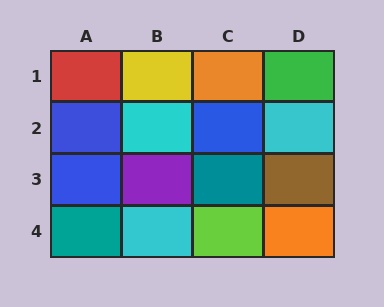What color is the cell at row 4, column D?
Orange.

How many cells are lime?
1 cell is lime.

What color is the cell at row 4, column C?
Lime.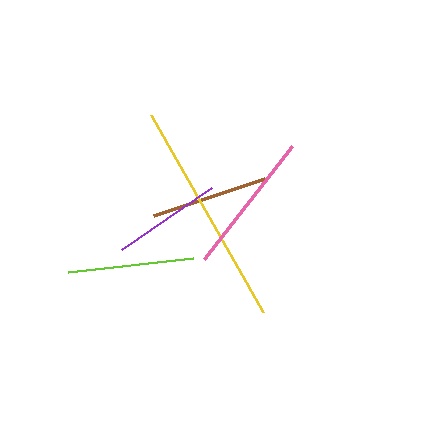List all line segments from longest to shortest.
From longest to shortest: yellow, pink, lime, brown, purple.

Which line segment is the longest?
The yellow line is the longest at approximately 226 pixels.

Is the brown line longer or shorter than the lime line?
The lime line is longer than the brown line.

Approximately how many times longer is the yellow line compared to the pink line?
The yellow line is approximately 1.6 times the length of the pink line.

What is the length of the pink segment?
The pink segment is approximately 143 pixels long.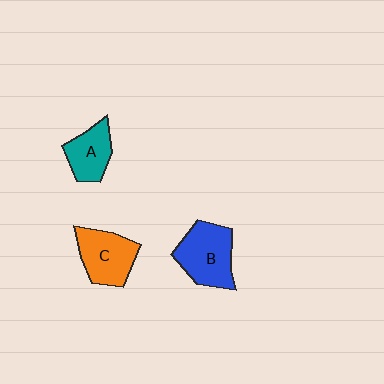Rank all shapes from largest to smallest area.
From largest to smallest: B (blue), C (orange), A (teal).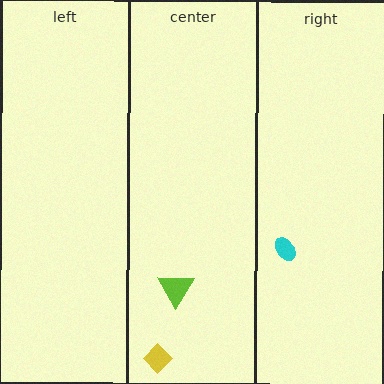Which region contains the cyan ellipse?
The right region.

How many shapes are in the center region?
2.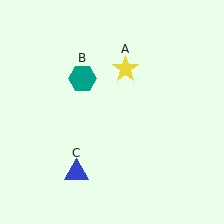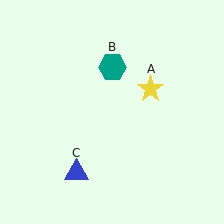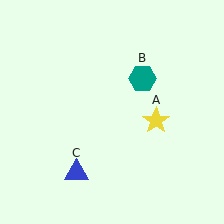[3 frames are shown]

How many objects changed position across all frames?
2 objects changed position: yellow star (object A), teal hexagon (object B).